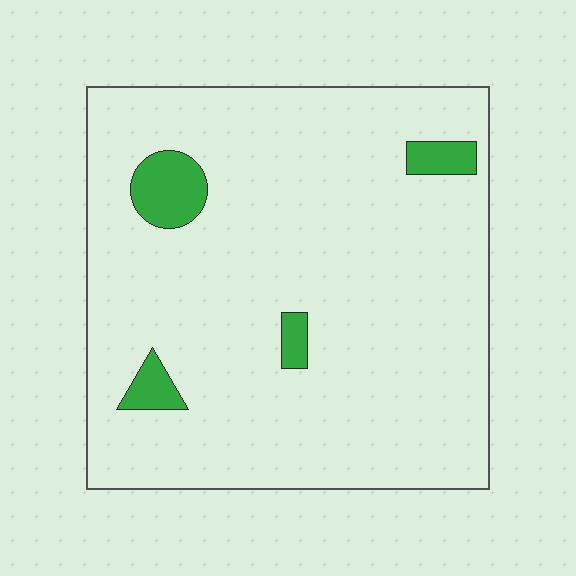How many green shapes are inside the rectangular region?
4.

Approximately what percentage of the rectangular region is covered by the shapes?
Approximately 5%.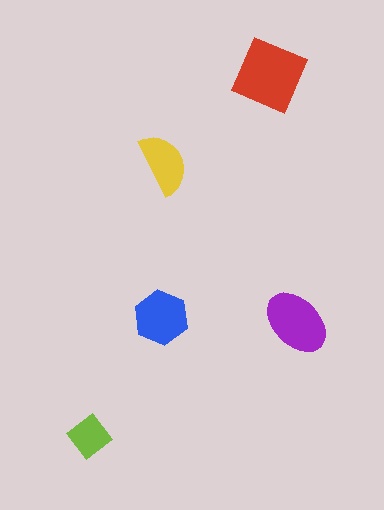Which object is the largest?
The red diamond.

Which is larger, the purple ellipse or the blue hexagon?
The purple ellipse.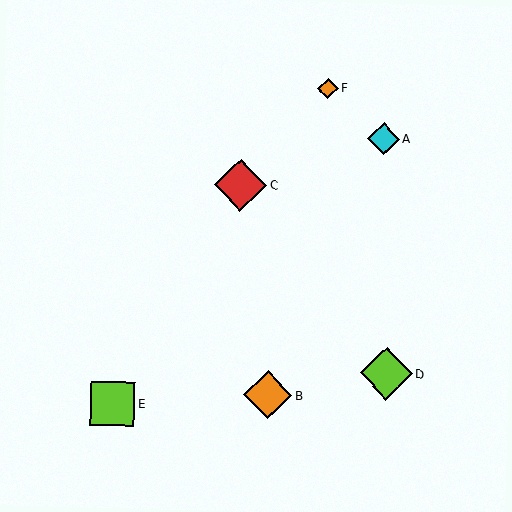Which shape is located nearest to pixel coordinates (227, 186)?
The red diamond (labeled C) at (240, 185) is nearest to that location.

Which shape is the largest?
The red diamond (labeled C) is the largest.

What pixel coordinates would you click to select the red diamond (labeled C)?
Click at (240, 185) to select the red diamond C.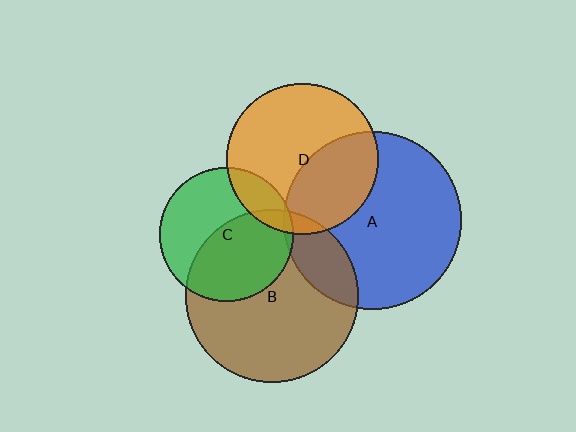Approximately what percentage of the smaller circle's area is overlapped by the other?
Approximately 15%.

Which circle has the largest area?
Circle A (blue).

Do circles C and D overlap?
Yes.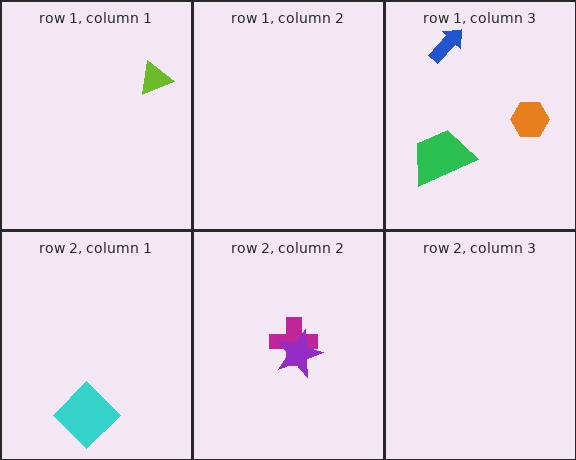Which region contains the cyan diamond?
The row 2, column 1 region.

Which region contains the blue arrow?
The row 1, column 3 region.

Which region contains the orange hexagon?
The row 1, column 3 region.